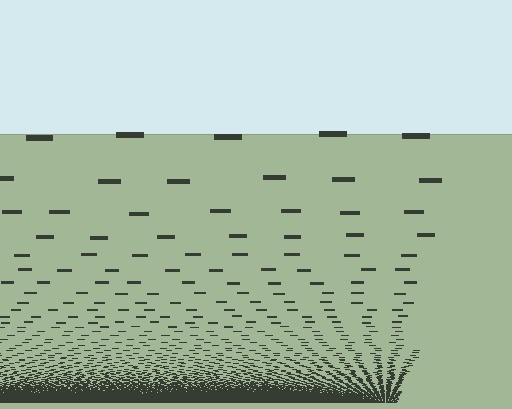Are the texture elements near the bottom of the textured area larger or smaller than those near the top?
Smaller. The gradient is inverted — elements near the bottom are smaller and denser.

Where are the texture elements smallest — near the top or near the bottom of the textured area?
Near the bottom.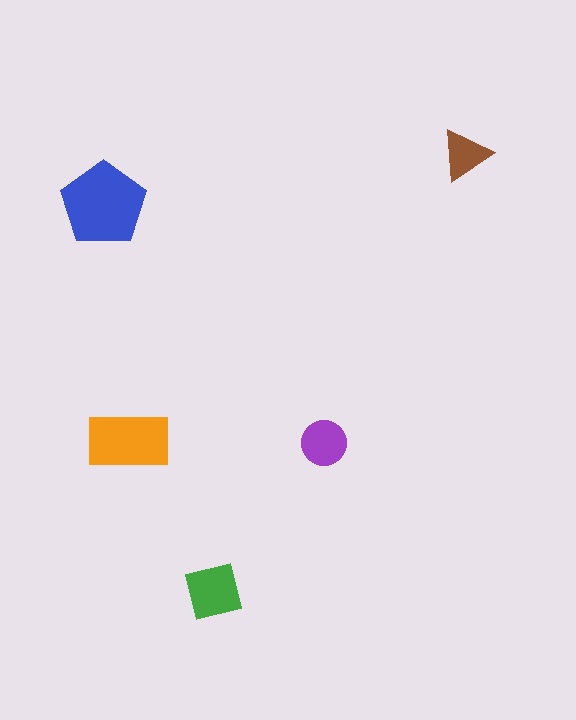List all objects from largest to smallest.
The blue pentagon, the orange rectangle, the green square, the purple circle, the brown triangle.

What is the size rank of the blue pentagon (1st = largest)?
1st.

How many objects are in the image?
There are 5 objects in the image.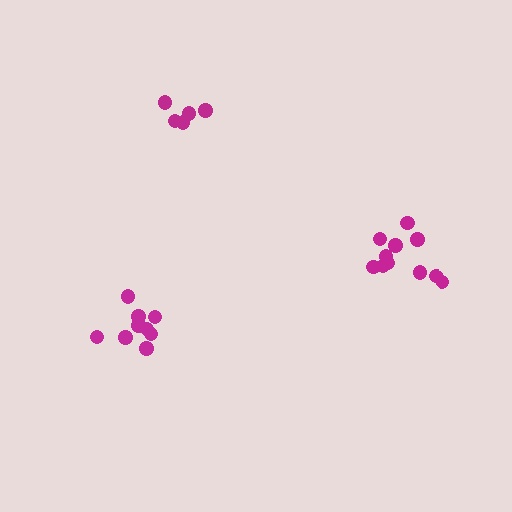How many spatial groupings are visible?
There are 3 spatial groupings.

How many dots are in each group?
Group 1: 9 dots, Group 2: 11 dots, Group 3: 5 dots (25 total).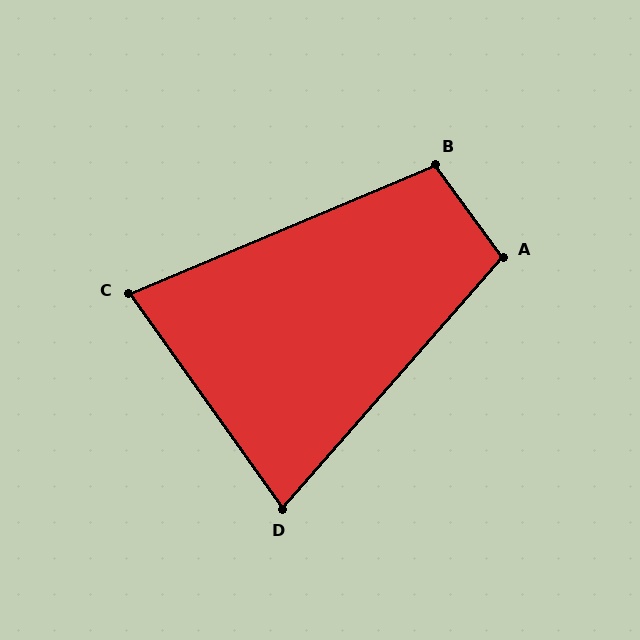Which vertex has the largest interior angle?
B, at approximately 103 degrees.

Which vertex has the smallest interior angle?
D, at approximately 77 degrees.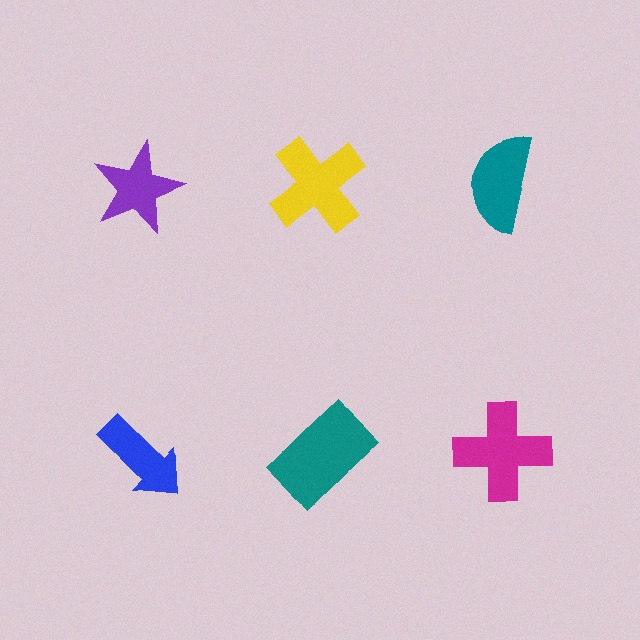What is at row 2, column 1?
A blue arrow.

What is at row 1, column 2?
A yellow cross.